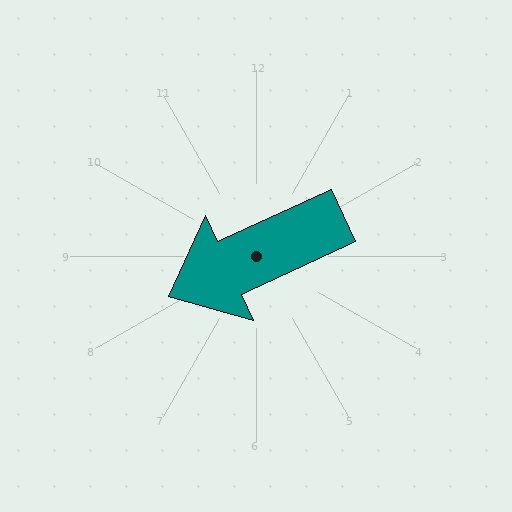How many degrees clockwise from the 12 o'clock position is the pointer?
Approximately 245 degrees.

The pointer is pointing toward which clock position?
Roughly 8 o'clock.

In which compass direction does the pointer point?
Southwest.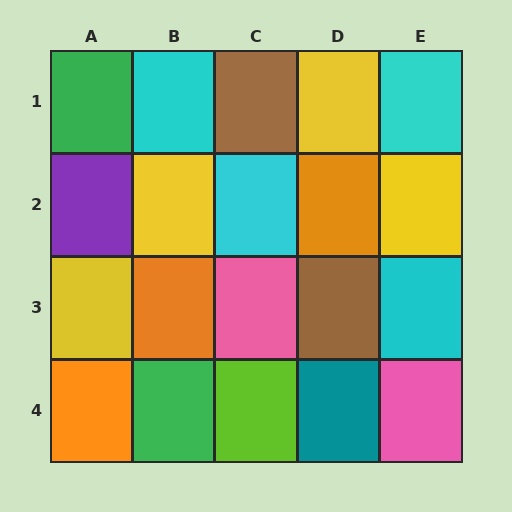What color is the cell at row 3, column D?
Brown.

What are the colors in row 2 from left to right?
Purple, yellow, cyan, orange, yellow.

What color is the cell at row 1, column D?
Yellow.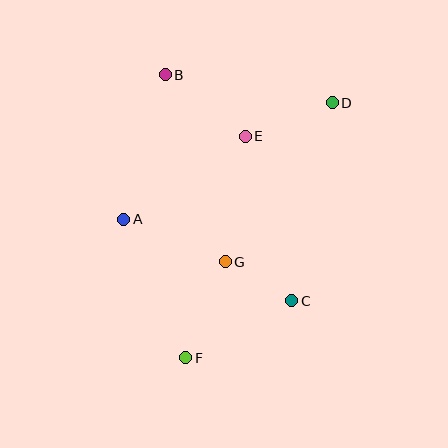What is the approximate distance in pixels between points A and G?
The distance between A and G is approximately 110 pixels.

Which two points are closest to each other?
Points C and G are closest to each other.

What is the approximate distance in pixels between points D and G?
The distance between D and G is approximately 192 pixels.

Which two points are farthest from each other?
Points D and F are farthest from each other.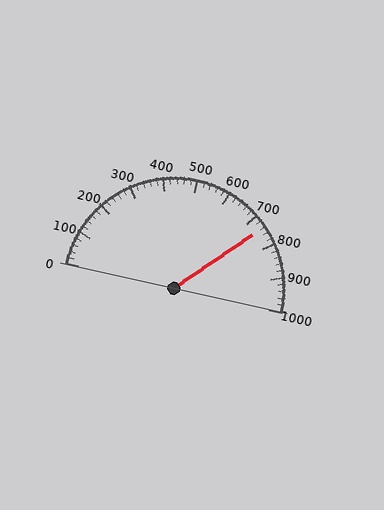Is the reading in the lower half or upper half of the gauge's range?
The reading is in the upper half of the range (0 to 1000).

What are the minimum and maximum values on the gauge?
The gauge ranges from 0 to 1000.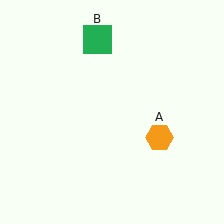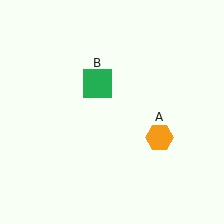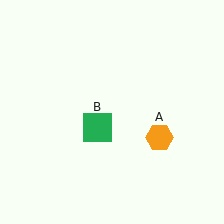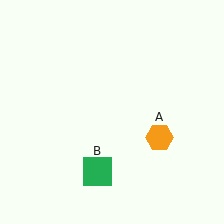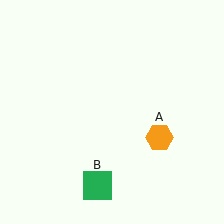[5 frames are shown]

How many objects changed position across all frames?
1 object changed position: green square (object B).